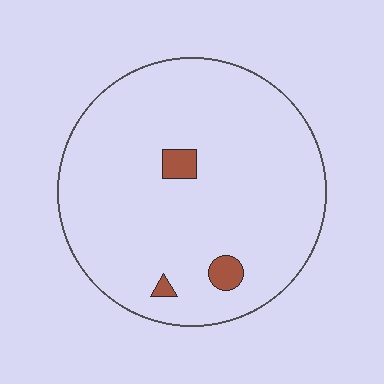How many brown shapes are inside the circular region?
3.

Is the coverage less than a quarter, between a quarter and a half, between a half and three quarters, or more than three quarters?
Less than a quarter.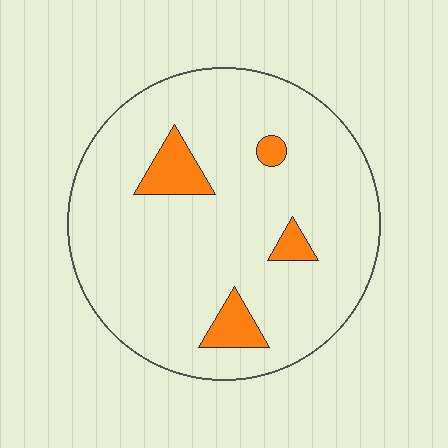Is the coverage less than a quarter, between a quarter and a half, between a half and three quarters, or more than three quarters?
Less than a quarter.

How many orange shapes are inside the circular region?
4.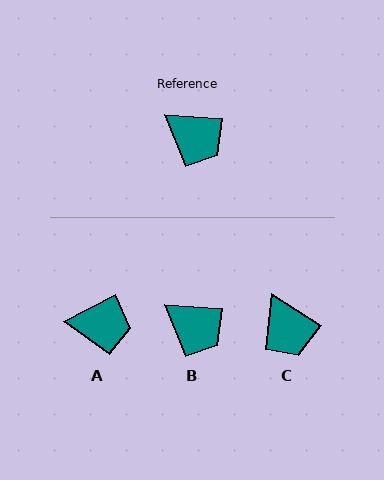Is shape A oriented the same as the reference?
No, it is off by about 32 degrees.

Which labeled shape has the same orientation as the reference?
B.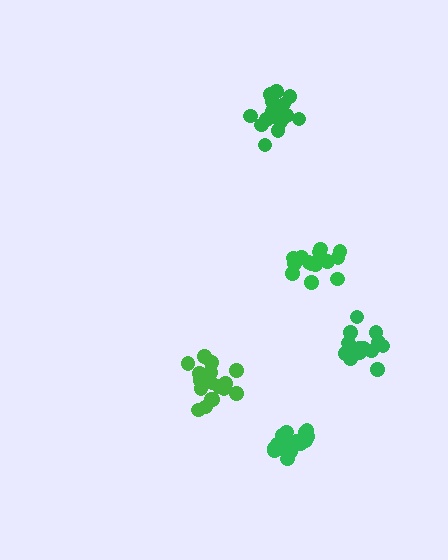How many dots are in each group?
Group 1: 14 dots, Group 2: 19 dots, Group 3: 18 dots, Group 4: 19 dots, Group 5: 15 dots (85 total).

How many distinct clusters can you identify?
There are 5 distinct clusters.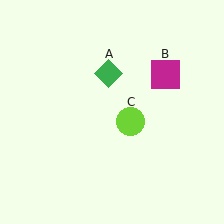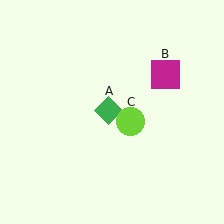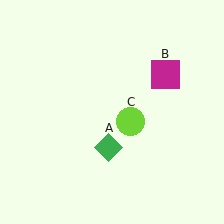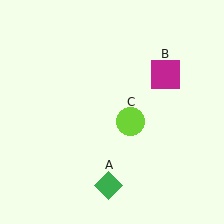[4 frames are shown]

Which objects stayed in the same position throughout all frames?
Magenta square (object B) and lime circle (object C) remained stationary.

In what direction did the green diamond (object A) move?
The green diamond (object A) moved down.